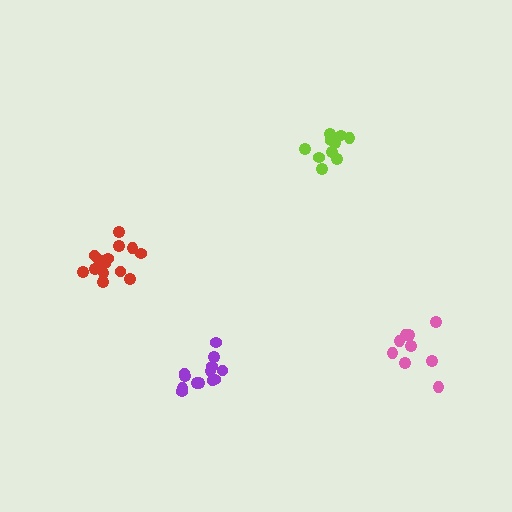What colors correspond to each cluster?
The clusters are colored: purple, lime, red, pink.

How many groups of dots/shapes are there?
There are 4 groups.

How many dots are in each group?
Group 1: 13 dots, Group 2: 11 dots, Group 3: 14 dots, Group 4: 9 dots (47 total).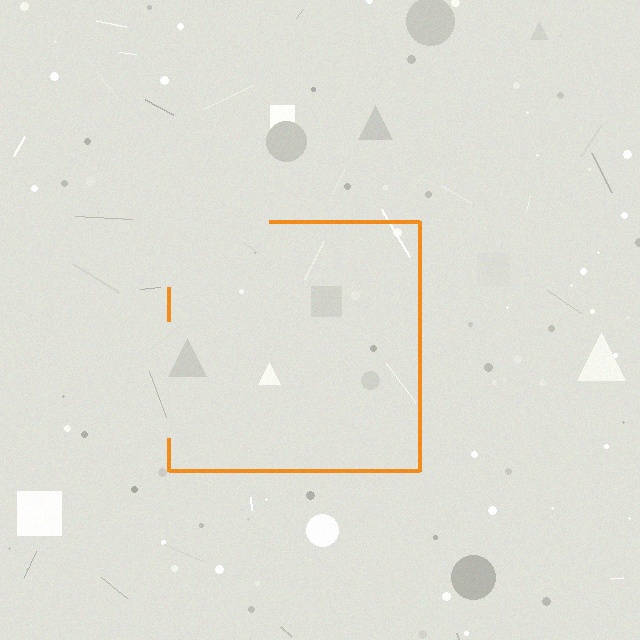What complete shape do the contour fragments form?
The contour fragments form a square.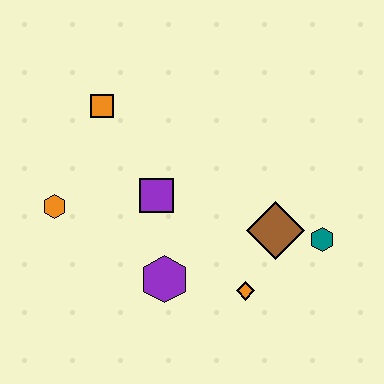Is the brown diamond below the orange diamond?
No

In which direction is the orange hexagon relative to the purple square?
The orange hexagon is to the left of the purple square.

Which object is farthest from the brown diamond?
The orange hexagon is farthest from the brown diamond.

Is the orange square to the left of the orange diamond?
Yes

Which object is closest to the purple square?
The purple hexagon is closest to the purple square.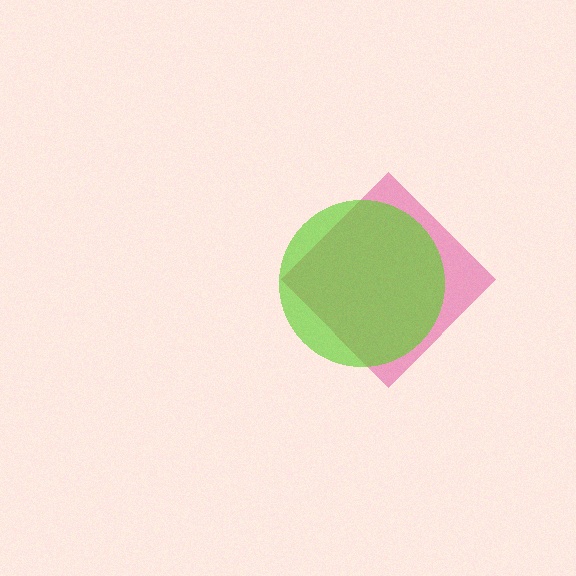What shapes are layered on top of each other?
The layered shapes are: a magenta diamond, a lime circle.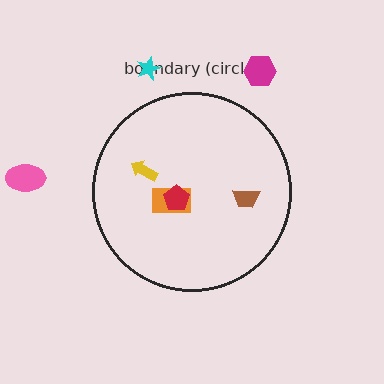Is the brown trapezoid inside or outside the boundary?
Inside.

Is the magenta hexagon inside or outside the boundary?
Outside.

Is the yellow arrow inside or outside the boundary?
Inside.